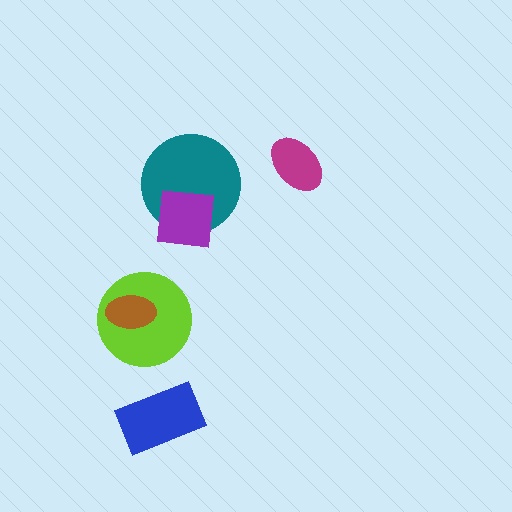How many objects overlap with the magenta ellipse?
0 objects overlap with the magenta ellipse.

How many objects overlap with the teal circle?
1 object overlaps with the teal circle.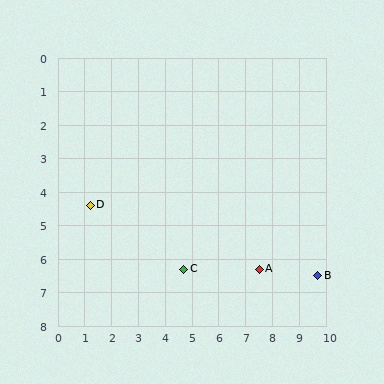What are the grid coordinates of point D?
Point D is at approximately (1.2, 4.4).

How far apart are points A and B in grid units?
Points A and B are about 2.2 grid units apart.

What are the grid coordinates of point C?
Point C is at approximately (4.7, 6.3).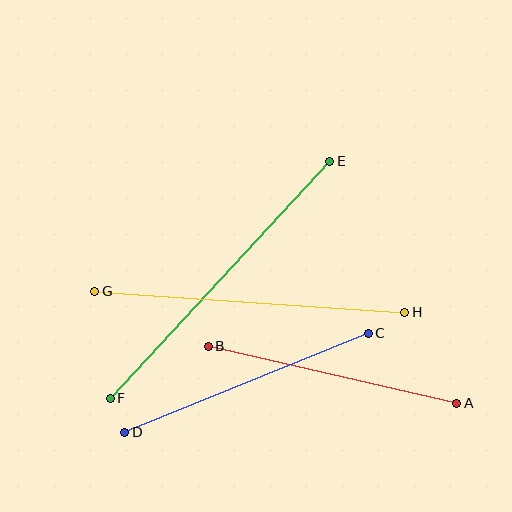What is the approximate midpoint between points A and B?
The midpoint is at approximately (333, 375) pixels.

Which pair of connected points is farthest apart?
Points E and F are farthest apart.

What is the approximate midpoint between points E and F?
The midpoint is at approximately (220, 280) pixels.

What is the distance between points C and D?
The distance is approximately 263 pixels.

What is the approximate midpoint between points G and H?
The midpoint is at approximately (250, 302) pixels.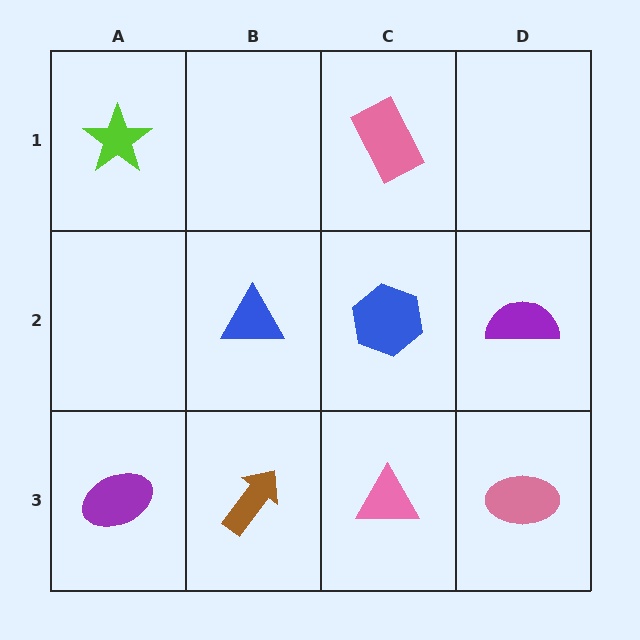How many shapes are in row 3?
4 shapes.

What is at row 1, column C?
A pink rectangle.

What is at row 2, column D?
A purple semicircle.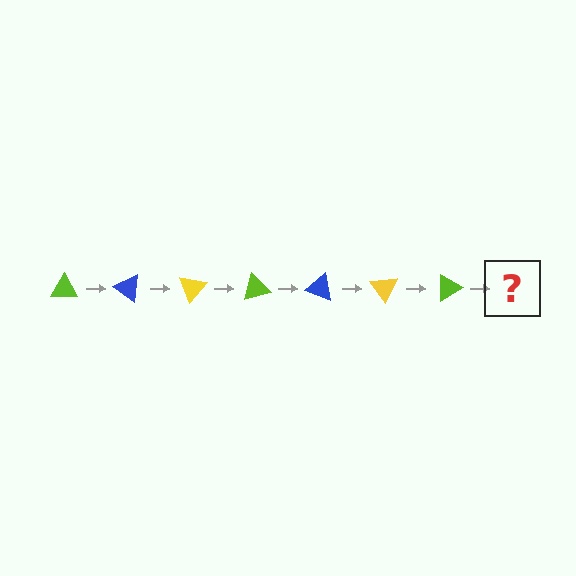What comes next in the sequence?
The next element should be a blue triangle, rotated 245 degrees from the start.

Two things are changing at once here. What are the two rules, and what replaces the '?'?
The two rules are that it rotates 35 degrees each step and the color cycles through lime, blue, and yellow. The '?' should be a blue triangle, rotated 245 degrees from the start.